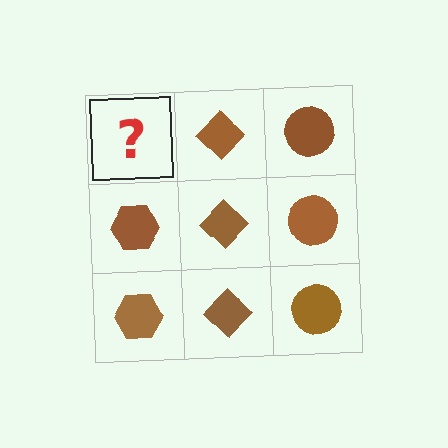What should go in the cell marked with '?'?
The missing cell should contain a brown hexagon.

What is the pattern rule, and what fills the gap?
The rule is that each column has a consistent shape. The gap should be filled with a brown hexagon.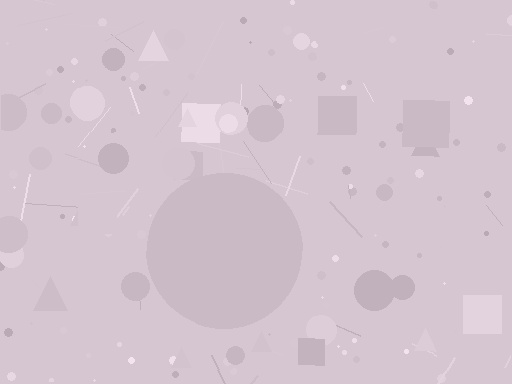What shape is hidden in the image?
A circle is hidden in the image.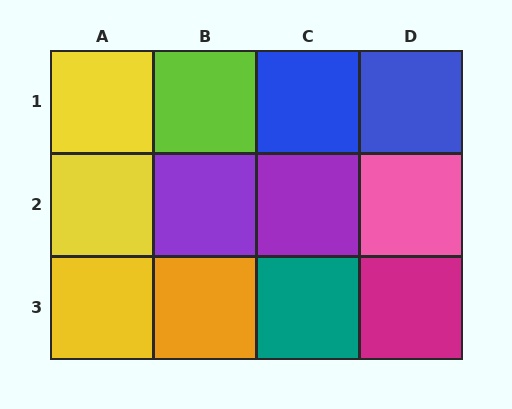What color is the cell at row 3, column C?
Teal.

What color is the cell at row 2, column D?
Pink.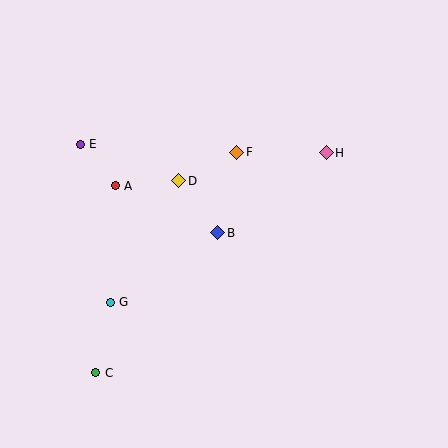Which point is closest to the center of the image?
Point B at (218, 233) is closest to the center.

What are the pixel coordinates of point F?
Point F is at (237, 152).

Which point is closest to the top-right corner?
Point H is closest to the top-right corner.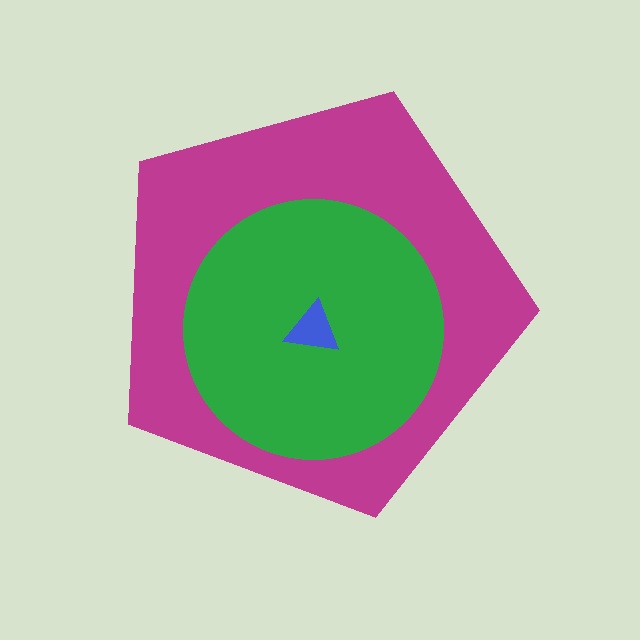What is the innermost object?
The blue triangle.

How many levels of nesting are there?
3.